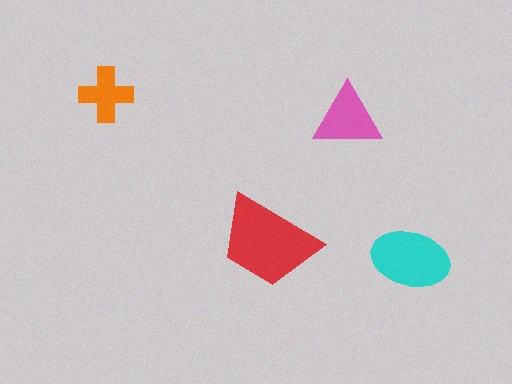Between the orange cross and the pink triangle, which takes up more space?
The pink triangle.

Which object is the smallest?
The orange cross.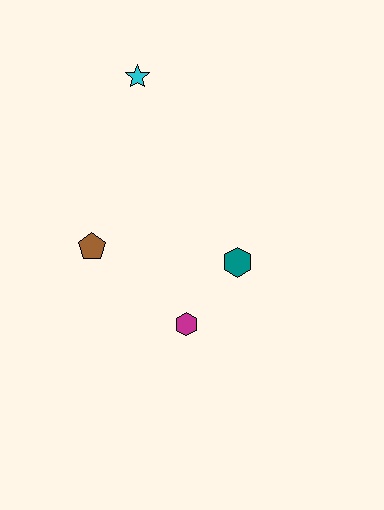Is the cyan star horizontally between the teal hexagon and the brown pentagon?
Yes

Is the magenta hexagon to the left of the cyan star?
No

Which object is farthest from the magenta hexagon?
The cyan star is farthest from the magenta hexagon.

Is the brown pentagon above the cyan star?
No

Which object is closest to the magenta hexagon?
The teal hexagon is closest to the magenta hexagon.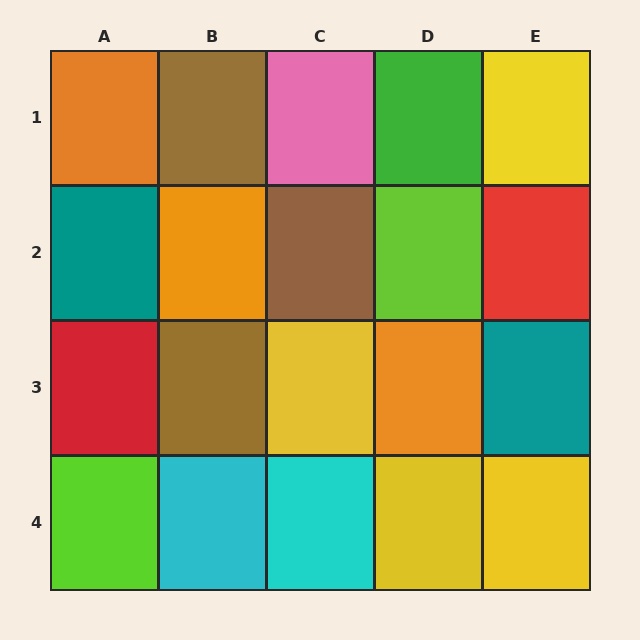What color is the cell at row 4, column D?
Yellow.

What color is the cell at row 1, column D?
Green.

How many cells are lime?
2 cells are lime.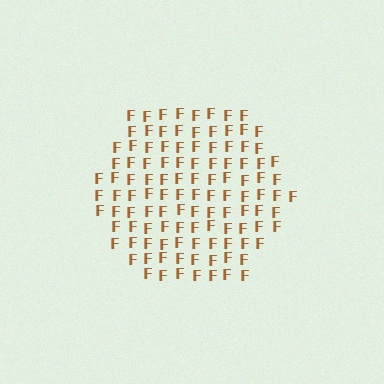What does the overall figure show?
The overall figure shows a hexagon.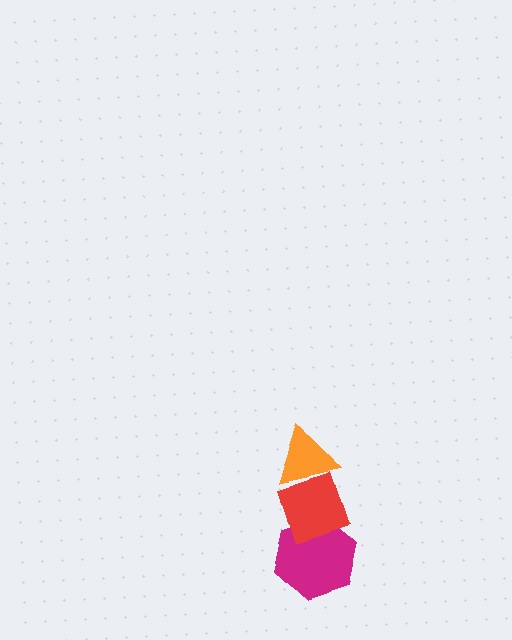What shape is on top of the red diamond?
The orange triangle is on top of the red diamond.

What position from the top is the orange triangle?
The orange triangle is 1st from the top.